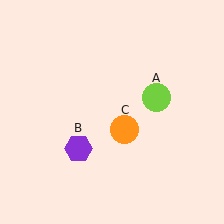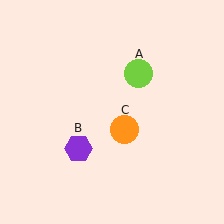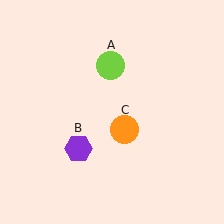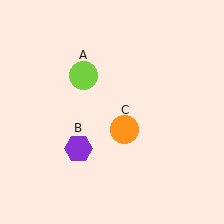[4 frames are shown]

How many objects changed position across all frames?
1 object changed position: lime circle (object A).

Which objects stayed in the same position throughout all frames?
Purple hexagon (object B) and orange circle (object C) remained stationary.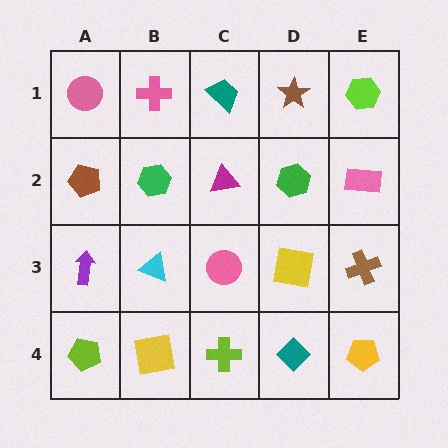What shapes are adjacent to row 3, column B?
A green hexagon (row 2, column B), a yellow square (row 4, column B), a purple arrow (row 3, column A), a pink circle (row 3, column C).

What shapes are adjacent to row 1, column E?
A pink rectangle (row 2, column E), a brown star (row 1, column D).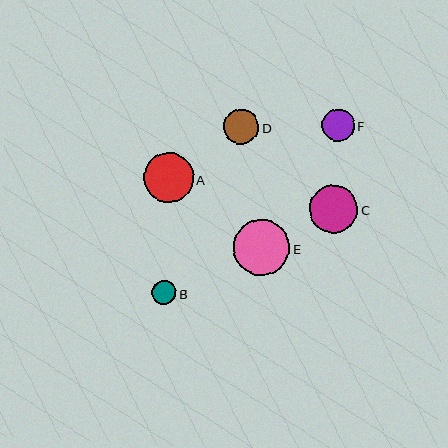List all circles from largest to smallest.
From largest to smallest: E, A, C, D, F, B.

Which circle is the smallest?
Circle B is the smallest with a size of approximately 25 pixels.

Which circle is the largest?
Circle E is the largest with a size of approximately 56 pixels.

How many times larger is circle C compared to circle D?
Circle C is approximately 1.4 times the size of circle D.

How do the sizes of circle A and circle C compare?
Circle A and circle C are approximately the same size.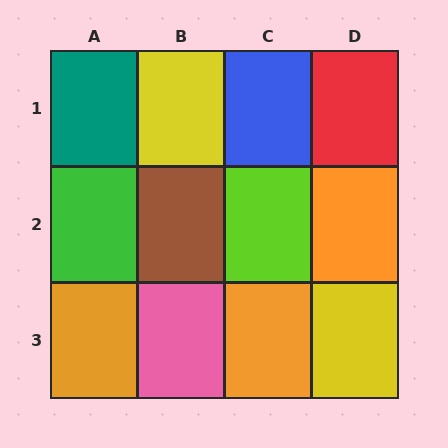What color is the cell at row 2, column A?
Green.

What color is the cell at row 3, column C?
Orange.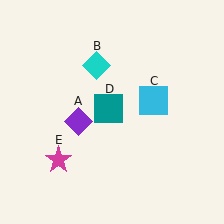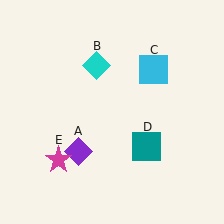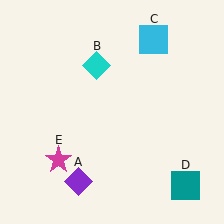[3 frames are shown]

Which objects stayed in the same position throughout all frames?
Cyan diamond (object B) and magenta star (object E) remained stationary.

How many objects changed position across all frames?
3 objects changed position: purple diamond (object A), cyan square (object C), teal square (object D).